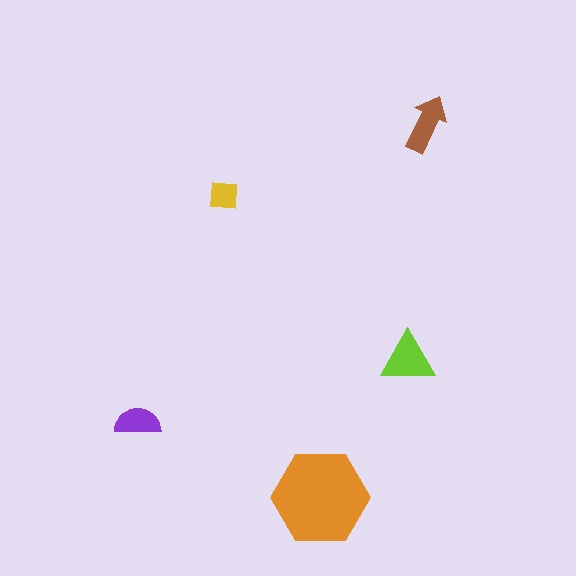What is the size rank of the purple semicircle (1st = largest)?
4th.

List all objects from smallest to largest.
The yellow square, the purple semicircle, the brown arrow, the lime triangle, the orange hexagon.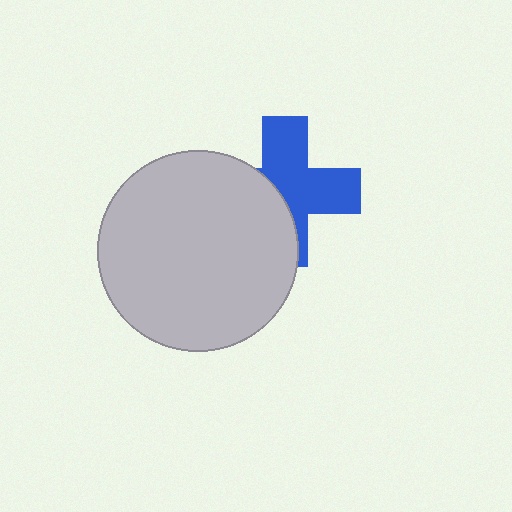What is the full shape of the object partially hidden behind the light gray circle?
The partially hidden object is a blue cross.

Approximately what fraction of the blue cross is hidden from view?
Roughly 42% of the blue cross is hidden behind the light gray circle.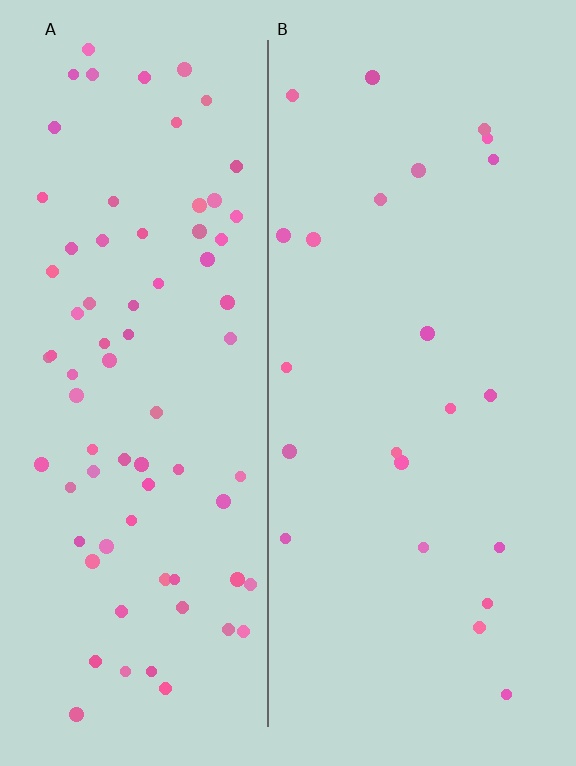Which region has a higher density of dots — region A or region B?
A (the left).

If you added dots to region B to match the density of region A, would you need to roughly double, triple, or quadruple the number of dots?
Approximately triple.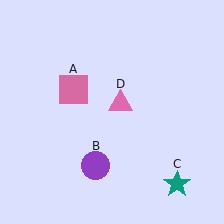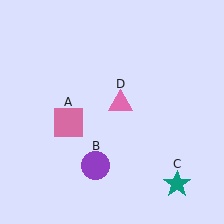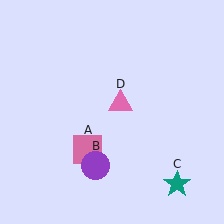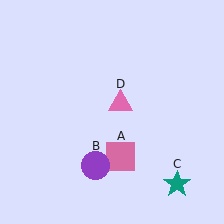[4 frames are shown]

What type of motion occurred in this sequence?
The pink square (object A) rotated counterclockwise around the center of the scene.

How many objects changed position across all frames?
1 object changed position: pink square (object A).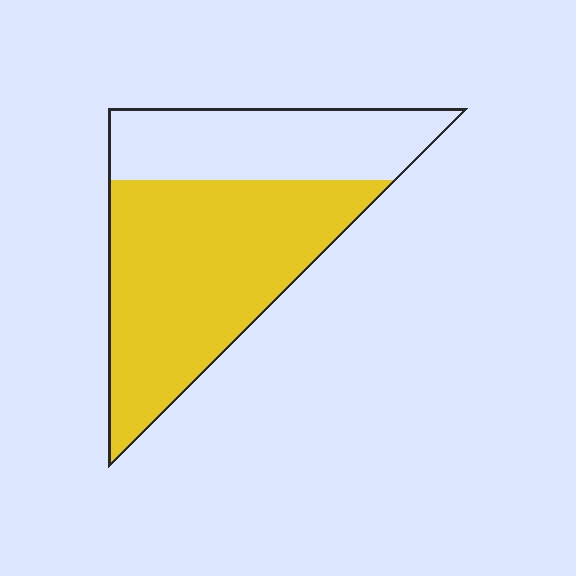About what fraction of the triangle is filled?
About five eighths (5/8).